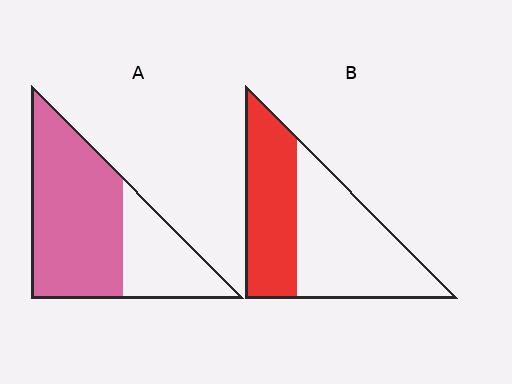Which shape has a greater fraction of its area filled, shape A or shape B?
Shape A.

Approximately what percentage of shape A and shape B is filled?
A is approximately 70% and B is approximately 45%.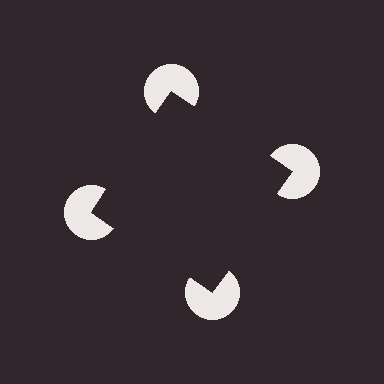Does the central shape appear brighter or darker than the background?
It typically appears slightly darker than the background, even though no actual brightness change is drawn.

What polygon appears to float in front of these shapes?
An illusory square — its edges are inferred from the aligned wedge cuts in the pac-man discs, not physically drawn.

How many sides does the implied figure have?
4 sides.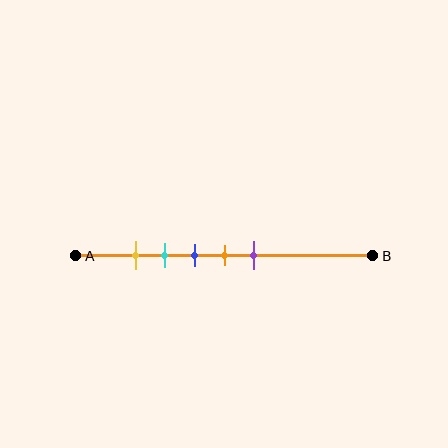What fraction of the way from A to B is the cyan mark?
The cyan mark is approximately 30% (0.3) of the way from A to B.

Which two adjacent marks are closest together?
The yellow and cyan marks are the closest adjacent pair.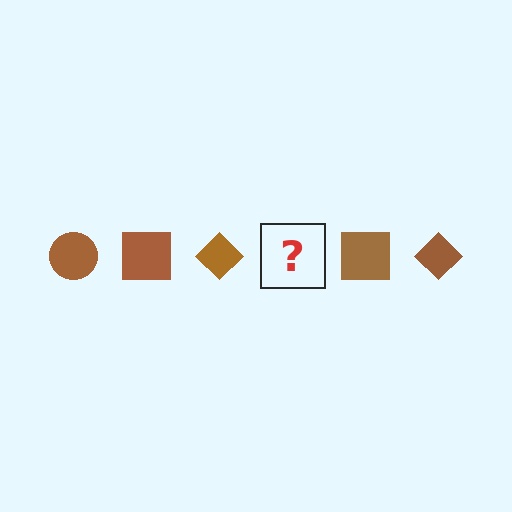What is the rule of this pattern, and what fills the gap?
The rule is that the pattern cycles through circle, square, diamond shapes in brown. The gap should be filled with a brown circle.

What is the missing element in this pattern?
The missing element is a brown circle.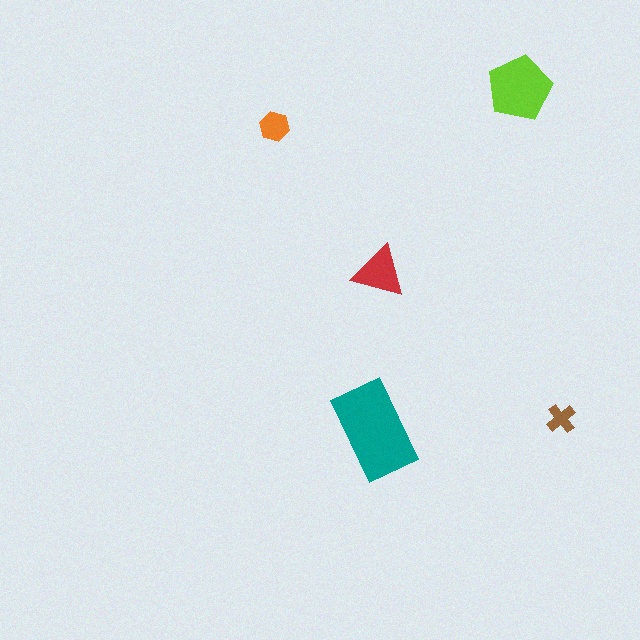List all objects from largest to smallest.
The teal rectangle, the lime pentagon, the red triangle, the orange hexagon, the brown cross.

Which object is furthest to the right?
The brown cross is rightmost.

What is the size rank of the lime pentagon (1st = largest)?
2nd.